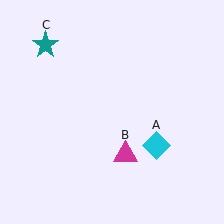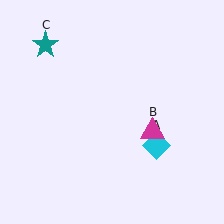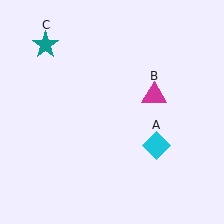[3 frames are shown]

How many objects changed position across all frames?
1 object changed position: magenta triangle (object B).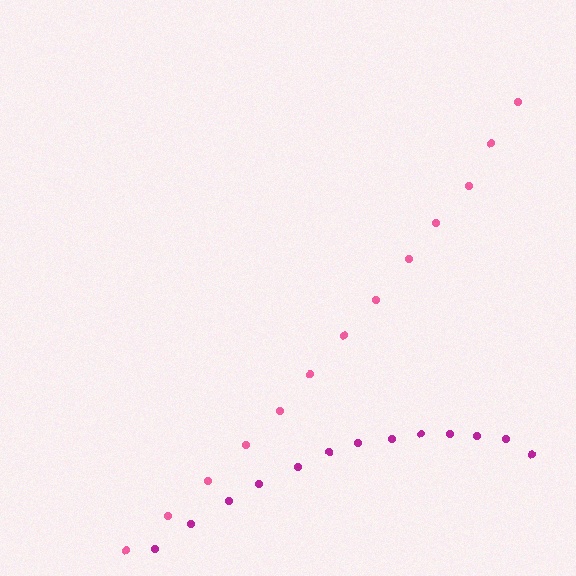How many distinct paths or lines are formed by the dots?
There are 2 distinct paths.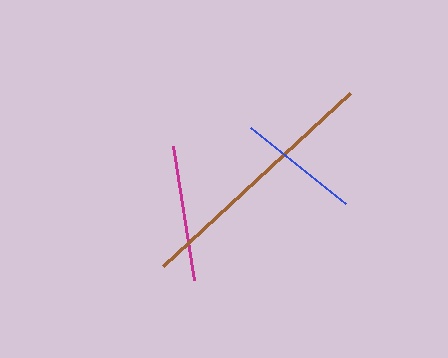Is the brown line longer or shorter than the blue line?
The brown line is longer than the blue line.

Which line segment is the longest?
The brown line is the longest at approximately 255 pixels.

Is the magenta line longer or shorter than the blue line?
The magenta line is longer than the blue line.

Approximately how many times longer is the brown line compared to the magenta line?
The brown line is approximately 1.9 times the length of the magenta line.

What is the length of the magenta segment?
The magenta segment is approximately 136 pixels long.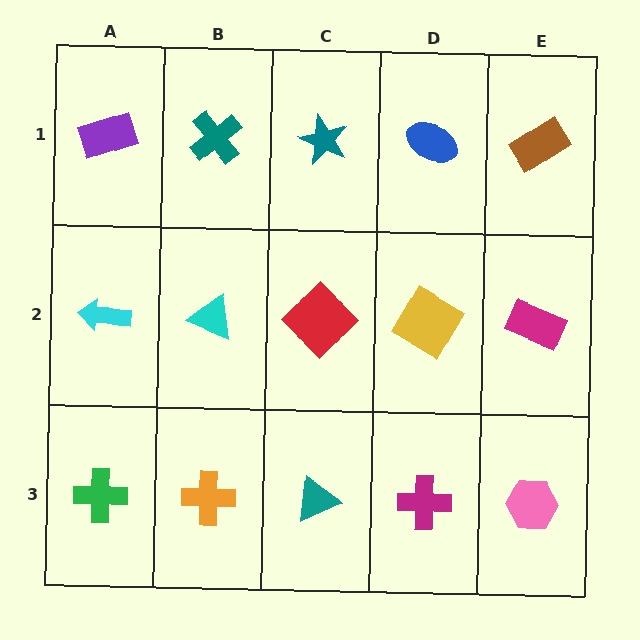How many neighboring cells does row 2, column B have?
4.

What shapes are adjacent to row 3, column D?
A yellow diamond (row 2, column D), a teal triangle (row 3, column C), a pink hexagon (row 3, column E).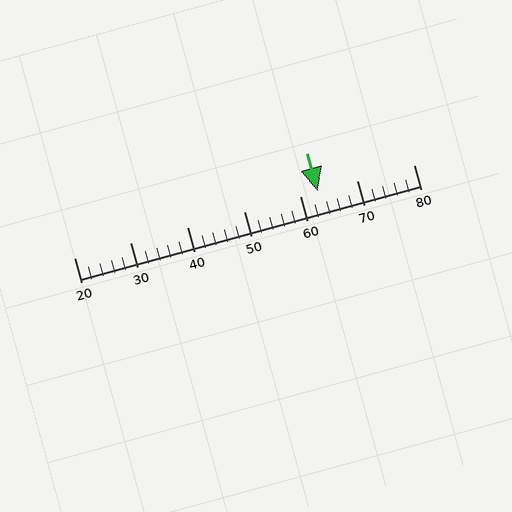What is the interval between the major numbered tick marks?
The major tick marks are spaced 10 units apart.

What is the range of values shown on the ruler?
The ruler shows values from 20 to 80.